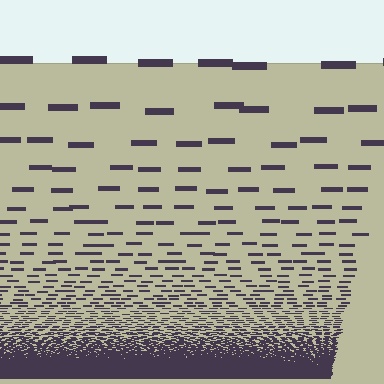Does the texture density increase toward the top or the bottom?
Density increases toward the bottom.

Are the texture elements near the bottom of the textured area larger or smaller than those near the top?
Smaller. The gradient is inverted — elements near the bottom are smaller and denser.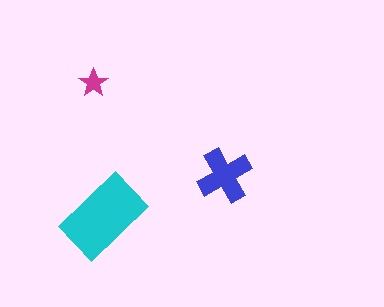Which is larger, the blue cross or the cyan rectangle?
The cyan rectangle.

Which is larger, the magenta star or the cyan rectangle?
The cyan rectangle.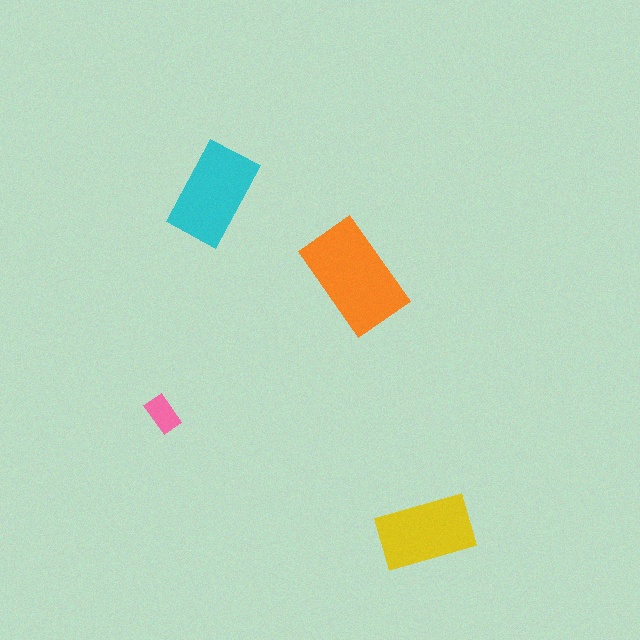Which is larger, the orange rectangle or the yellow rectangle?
The orange one.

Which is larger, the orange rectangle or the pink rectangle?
The orange one.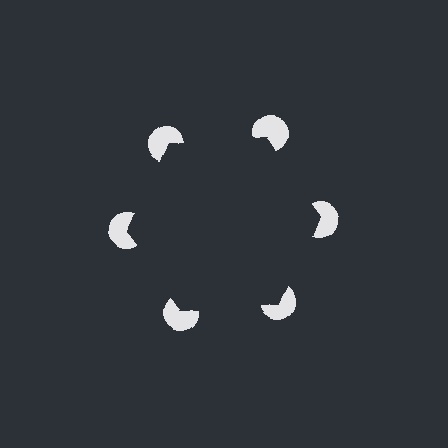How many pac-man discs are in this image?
There are 6 — one at each vertex of the illusory hexagon.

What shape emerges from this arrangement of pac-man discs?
An illusory hexagon — its edges are inferred from the aligned wedge cuts in the pac-man discs, not physically drawn.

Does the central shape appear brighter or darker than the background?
It typically appears slightly darker than the background, even though no actual brightness change is drawn.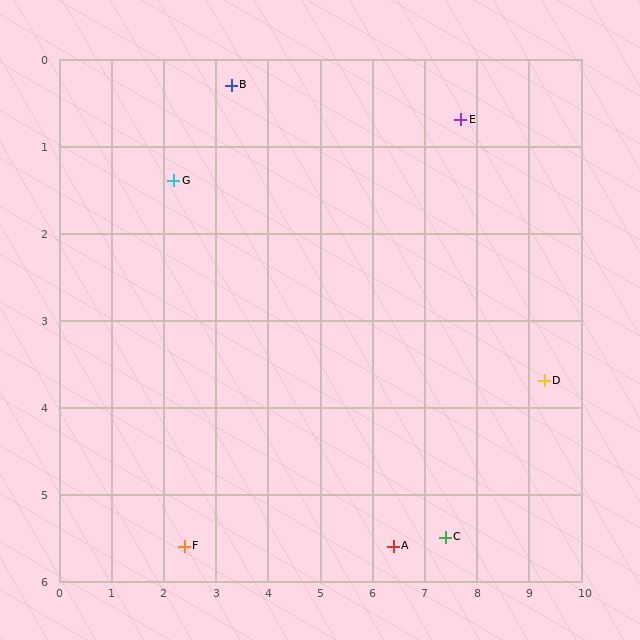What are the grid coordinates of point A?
Point A is at approximately (6.4, 5.6).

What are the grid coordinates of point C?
Point C is at approximately (7.4, 5.5).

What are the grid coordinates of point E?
Point E is at approximately (7.7, 0.7).